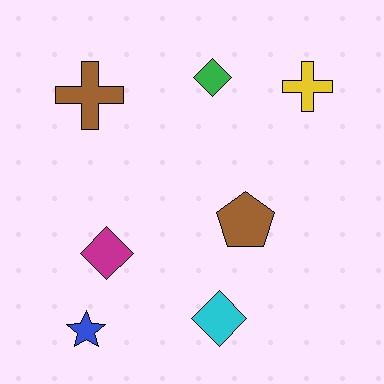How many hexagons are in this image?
There are no hexagons.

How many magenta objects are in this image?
There is 1 magenta object.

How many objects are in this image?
There are 7 objects.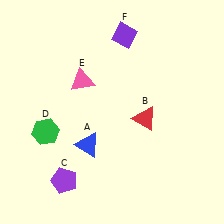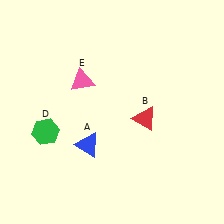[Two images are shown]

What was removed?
The purple pentagon (C), the purple diamond (F) were removed in Image 2.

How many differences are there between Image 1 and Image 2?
There are 2 differences between the two images.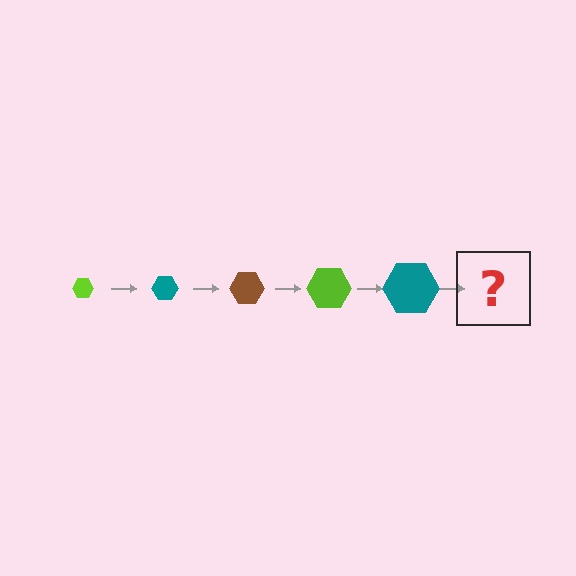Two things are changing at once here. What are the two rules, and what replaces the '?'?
The two rules are that the hexagon grows larger each step and the color cycles through lime, teal, and brown. The '?' should be a brown hexagon, larger than the previous one.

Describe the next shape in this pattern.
It should be a brown hexagon, larger than the previous one.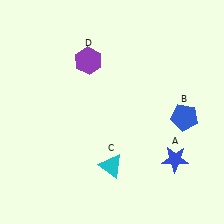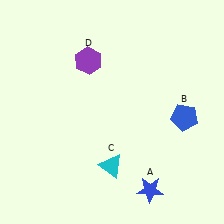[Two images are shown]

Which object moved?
The blue star (A) moved down.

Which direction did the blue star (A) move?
The blue star (A) moved down.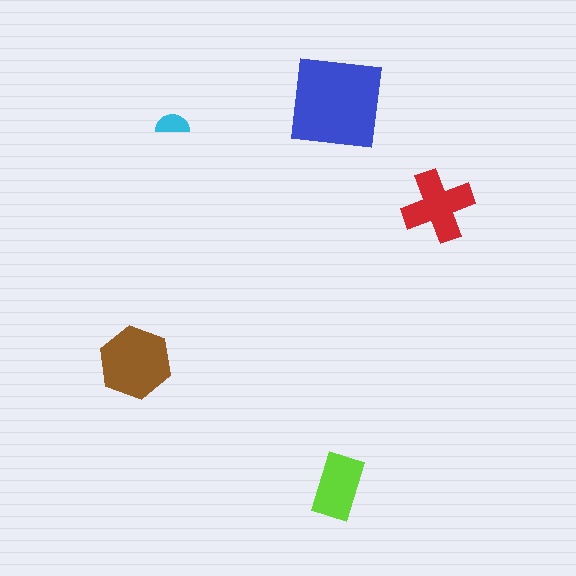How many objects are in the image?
There are 5 objects in the image.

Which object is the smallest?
The cyan semicircle.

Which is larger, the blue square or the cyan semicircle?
The blue square.